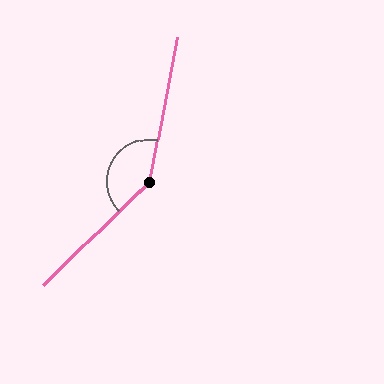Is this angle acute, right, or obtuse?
It is obtuse.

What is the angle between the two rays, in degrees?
Approximately 144 degrees.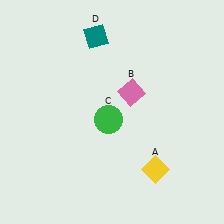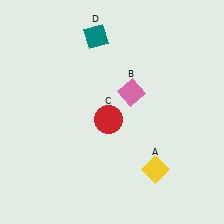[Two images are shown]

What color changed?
The circle (C) changed from green in Image 1 to red in Image 2.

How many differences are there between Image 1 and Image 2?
There is 1 difference between the two images.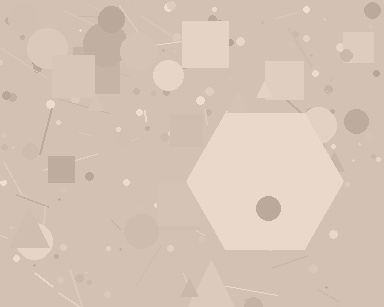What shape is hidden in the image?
A hexagon is hidden in the image.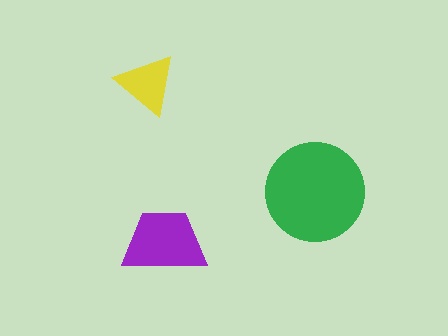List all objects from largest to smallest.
The green circle, the purple trapezoid, the yellow triangle.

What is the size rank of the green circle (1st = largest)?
1st.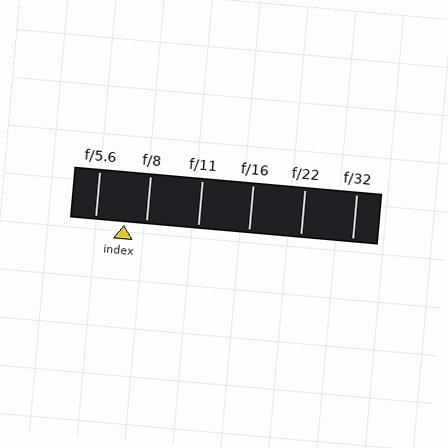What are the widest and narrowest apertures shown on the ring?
The widest aperture shown is f/5.6 and the narrowest is f/32.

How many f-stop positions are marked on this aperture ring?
There are 6 f-stop positions marked.